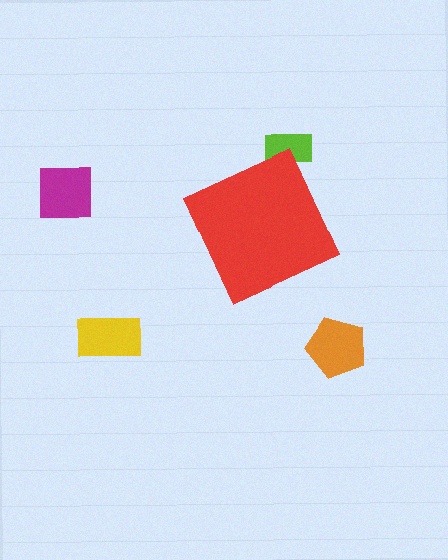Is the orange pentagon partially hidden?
No, the orange pentagon is fully visible.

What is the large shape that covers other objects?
A red diamond.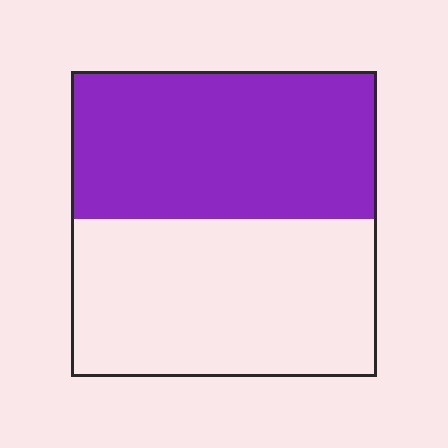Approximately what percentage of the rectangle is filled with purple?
Approximately 50%.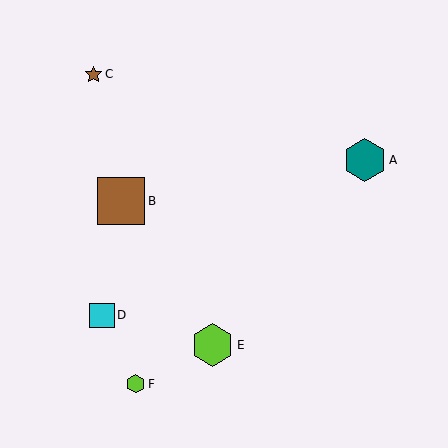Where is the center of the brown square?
The center of the brown square is at (121, 201).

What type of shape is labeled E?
Shape E is a lime hexagon.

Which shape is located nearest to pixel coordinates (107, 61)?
The brown star (labeled C) at (93, 74) is nearest to that location.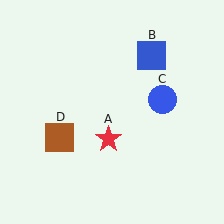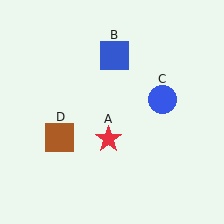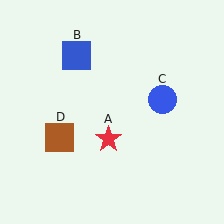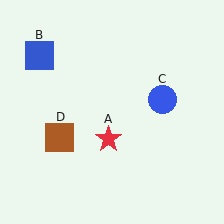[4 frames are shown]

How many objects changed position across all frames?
1 object changed position: blue square (object B).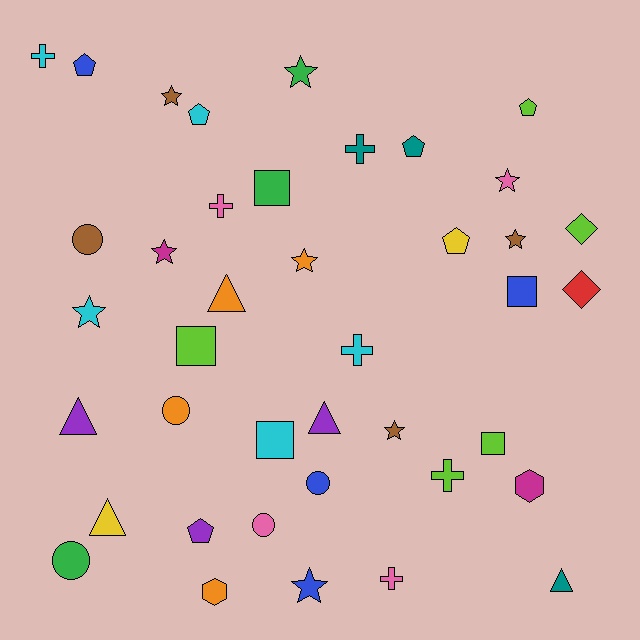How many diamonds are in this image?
There are 2 diamonds.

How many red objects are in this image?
There is 1 red object.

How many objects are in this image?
There are 40 objects.